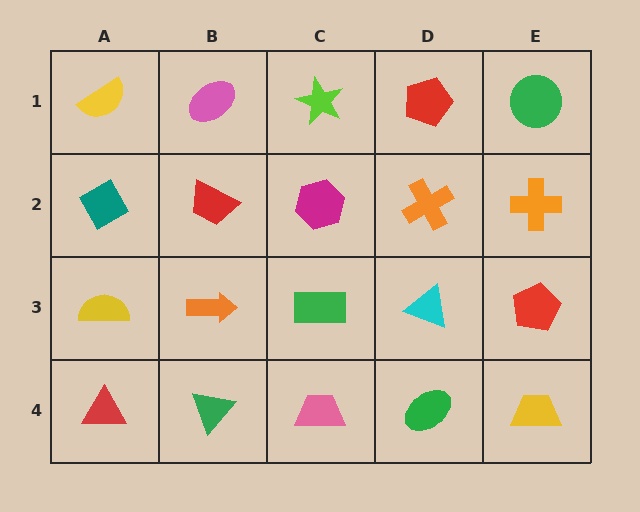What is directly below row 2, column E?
A red pentagon.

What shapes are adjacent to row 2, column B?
A pink ellipse (row 1, column B), an orange arrow (row 3, column B), a teal diamond (row 2, column A), a magenta hexagon (row 2, column C).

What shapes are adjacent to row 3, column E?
An orange cross (row 2, column E), a yellow trapezoid (row 4, column E), a cyan triangle (row 3, column D).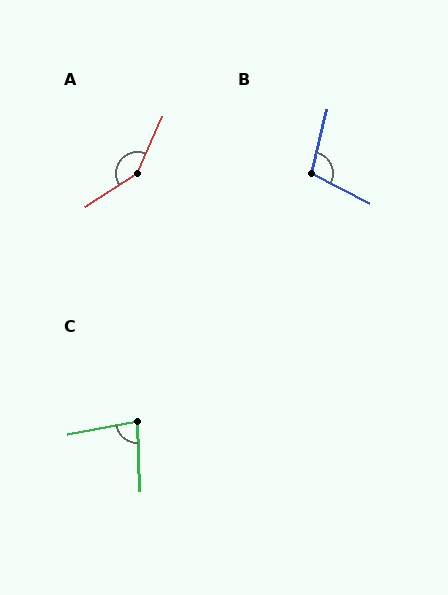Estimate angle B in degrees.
Approximately 104 degrees.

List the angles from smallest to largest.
C (82°), B (104°), A (147°).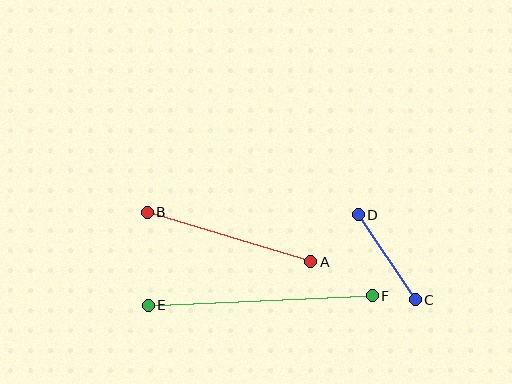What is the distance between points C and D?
The distance is approximately 102 pixels.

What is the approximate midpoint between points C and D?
The midpoint is at approximately (387, 257) pixels.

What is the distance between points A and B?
The distance is approximately 171 pixels.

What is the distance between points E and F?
The distance is approximately 224 pixels.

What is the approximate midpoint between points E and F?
The midpoint is at approximately (260, 300) pixels.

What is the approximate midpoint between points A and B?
The midpoint is at approximately (229, 237) pixels.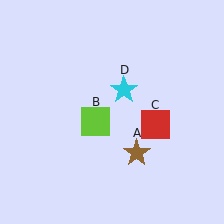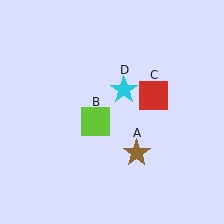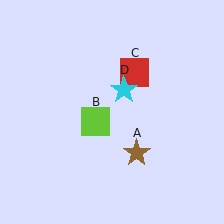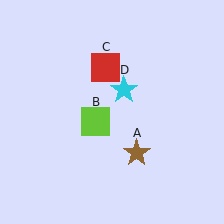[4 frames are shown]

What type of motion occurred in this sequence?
The red square (object C) rotated counterclockwise around the center of the scene.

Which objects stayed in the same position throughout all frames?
Brown star (object A) and lime square (object B) and cyan star (object D) remained stationary.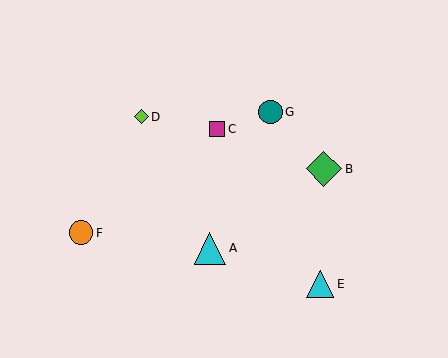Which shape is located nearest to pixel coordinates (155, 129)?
The lime diamond (labeled D) at (141, 117) is nearest to that location.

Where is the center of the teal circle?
The center of the teal circle is at (271, 112).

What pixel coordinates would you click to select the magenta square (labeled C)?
Click at (217, 129) to select the magenta square C.